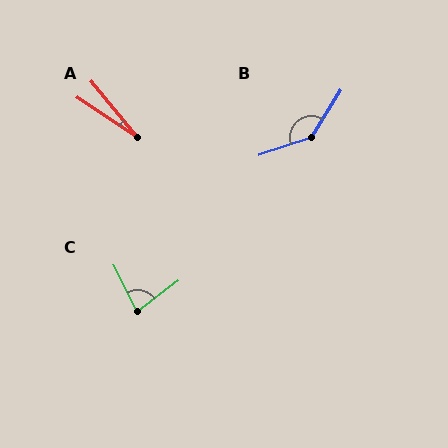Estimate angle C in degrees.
Approximately 80 degrees.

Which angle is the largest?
B, at approximately 140 degrees.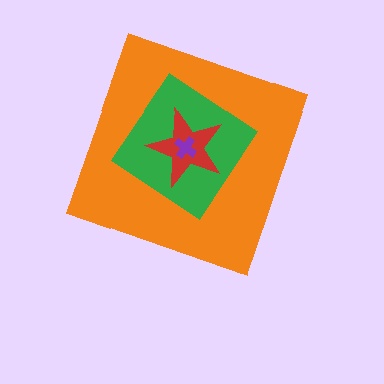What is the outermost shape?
The orange diamond.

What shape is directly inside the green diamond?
The red star.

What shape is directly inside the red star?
The purple cross.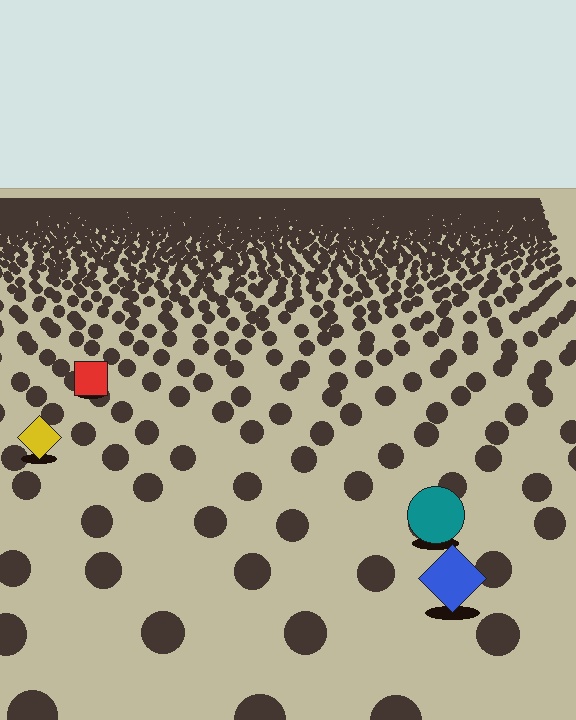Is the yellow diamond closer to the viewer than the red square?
Yes. The yellow diamond is closer — you can tell from the texture gradient: the ground texture is coarser near it.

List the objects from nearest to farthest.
From nearest to farthest: the blue diamond, the teal circle, the yellow diamond, the red square.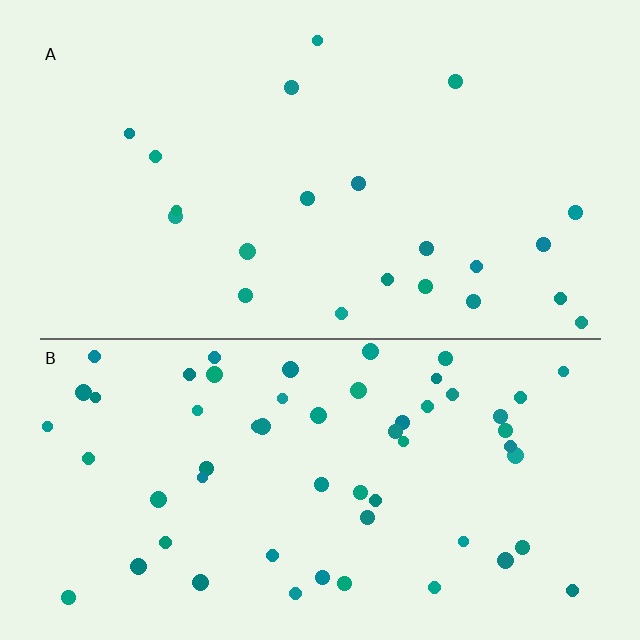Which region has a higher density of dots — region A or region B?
B (the bottom).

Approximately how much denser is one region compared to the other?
Approximately 2.7× — region B over region A.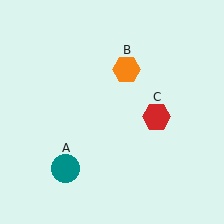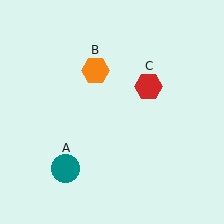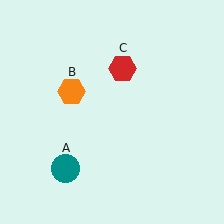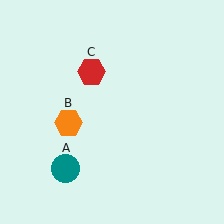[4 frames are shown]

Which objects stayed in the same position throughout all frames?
Teal circle (object A) remained stationary.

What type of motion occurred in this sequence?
The orange hexagon (object B), red hexagon (object C) rotated counterclockwise around the center of the scene.